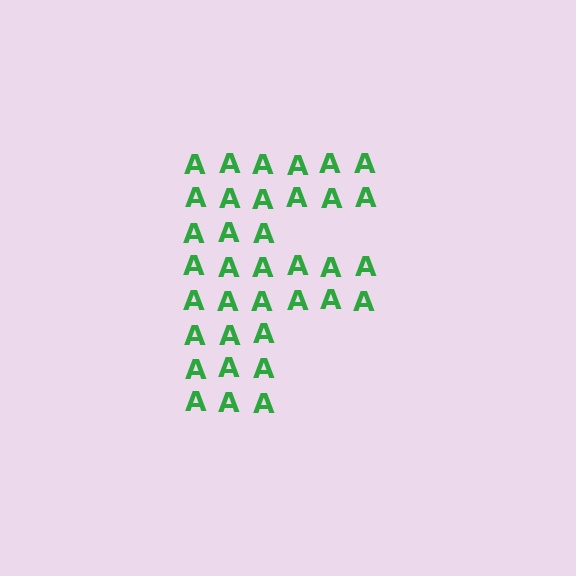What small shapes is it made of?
It is made of small letter A's.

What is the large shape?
The large shape is the letter F.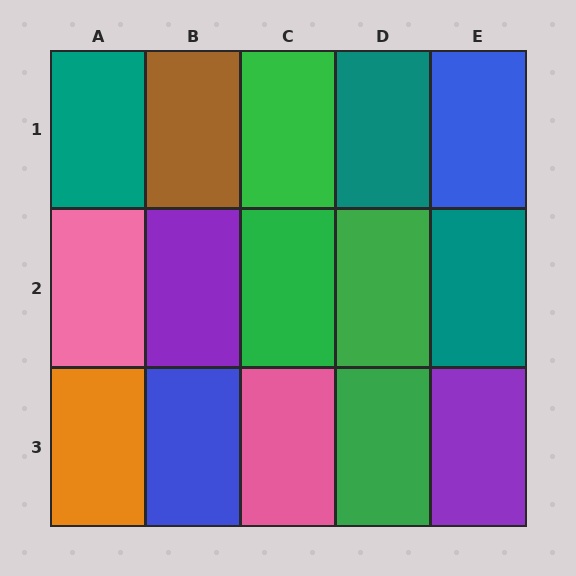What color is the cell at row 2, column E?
Teal.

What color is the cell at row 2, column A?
Pink.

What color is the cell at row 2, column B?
Purple.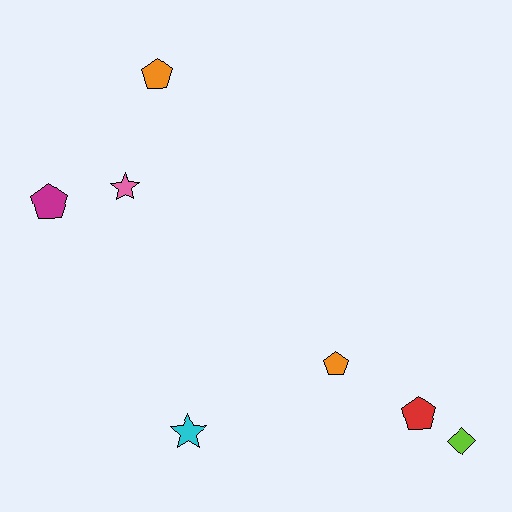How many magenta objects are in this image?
There is 1 magenta object.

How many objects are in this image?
There are 7 objects.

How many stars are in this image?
There are 2 stars.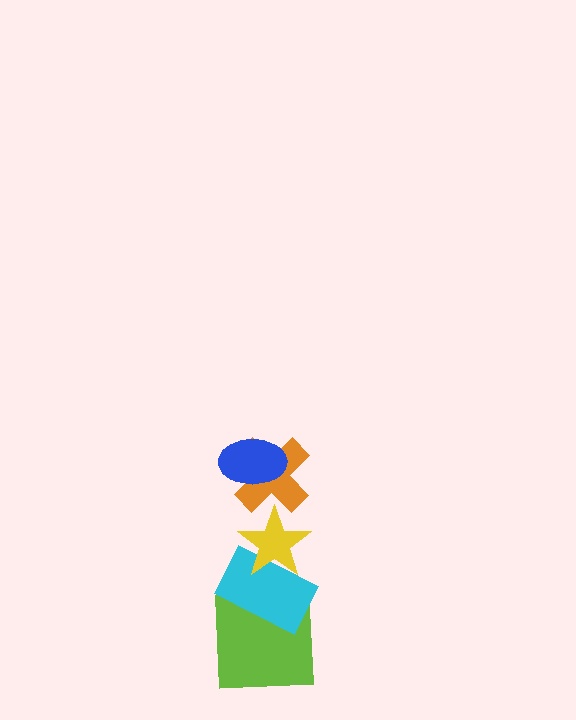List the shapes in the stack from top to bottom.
From top to bottom: the blue ellipse, the orange cross, the yellow star, the cyan rectangle, the lime square.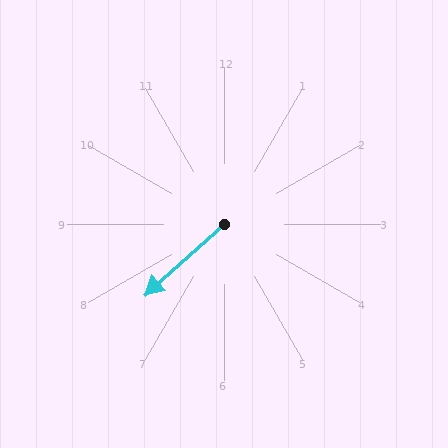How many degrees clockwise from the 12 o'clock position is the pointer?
Approximately 228 degrees.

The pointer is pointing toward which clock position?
Roughly 8 o'clock.